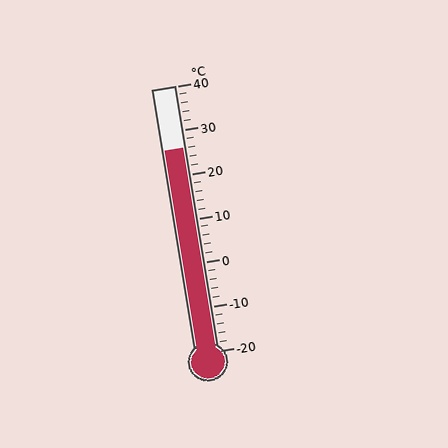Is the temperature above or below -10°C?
The temperature is above -10°C.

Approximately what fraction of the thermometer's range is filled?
The thermometer is filled to approximately 75% of its range.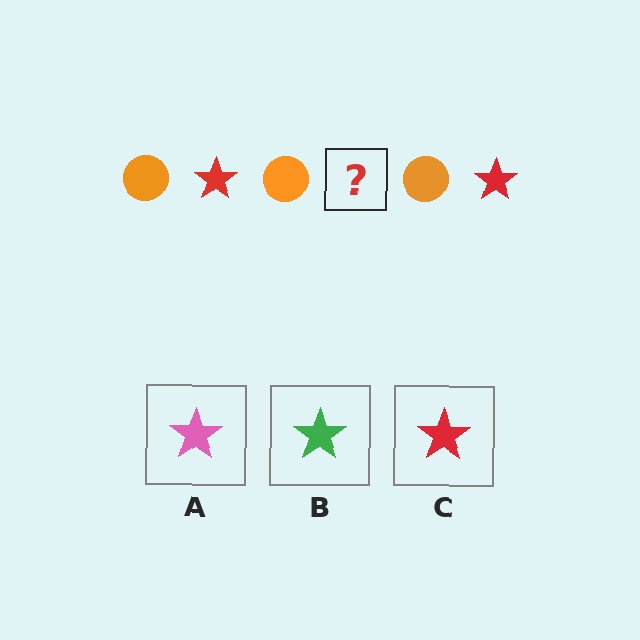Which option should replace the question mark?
Option C.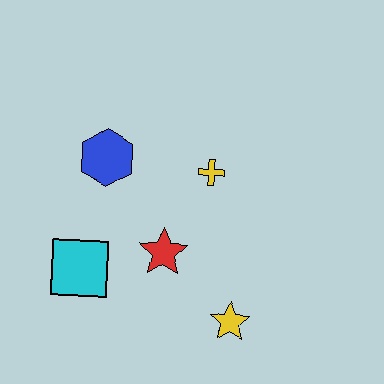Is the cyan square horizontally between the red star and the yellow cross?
No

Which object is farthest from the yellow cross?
The cyan square is farthest from the yellow cross.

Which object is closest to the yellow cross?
The red star is closest to the yellow cross.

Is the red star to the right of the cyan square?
Yes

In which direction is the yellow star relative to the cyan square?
The yellow star is to the right of the cyan square.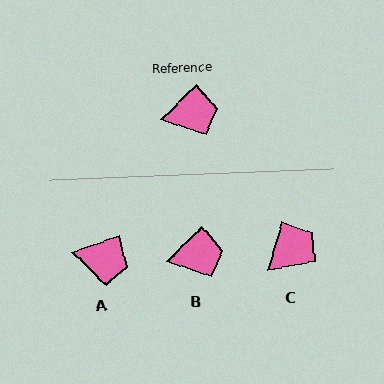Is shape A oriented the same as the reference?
No, it is off by about 26 degrees.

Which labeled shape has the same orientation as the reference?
B.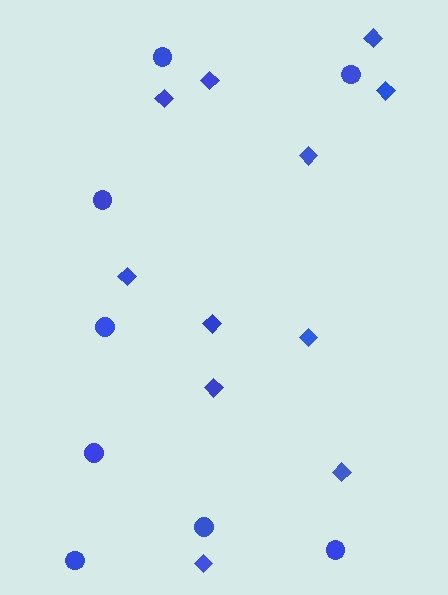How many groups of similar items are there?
There are 2 groups: one group of diamonds (11) and one group of circles (8).